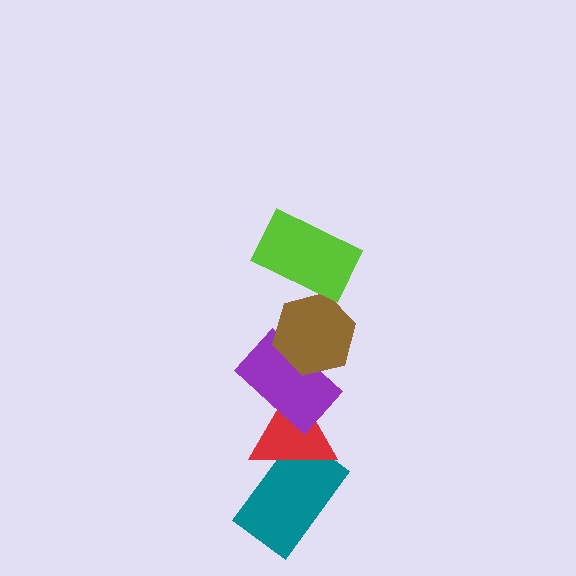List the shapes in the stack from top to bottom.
From top to bottom: the lime rectangle, the brown hexagon, the purple rectangle, the red triangle, the teal rectangle.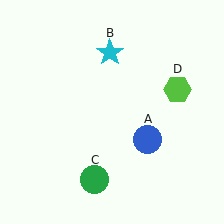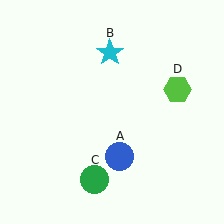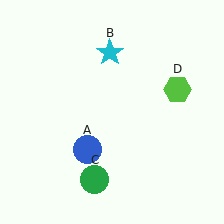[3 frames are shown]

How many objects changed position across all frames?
1 object changed position: blue circle (object A).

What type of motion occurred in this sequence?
The blue circle (object A) rotated clockwise around the center of the scene.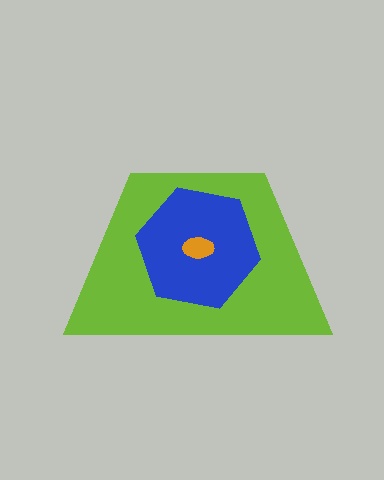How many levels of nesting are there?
3.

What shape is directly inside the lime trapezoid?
The blue hexagon.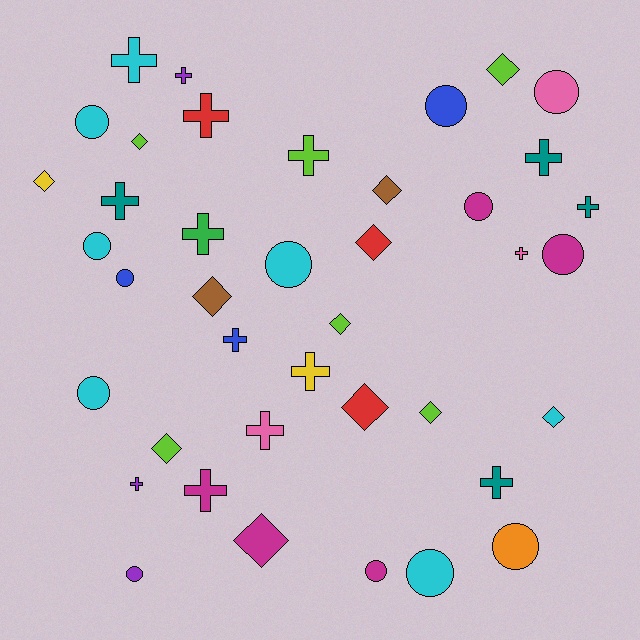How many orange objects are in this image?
There is 1 orange object.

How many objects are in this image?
There are 40 objects.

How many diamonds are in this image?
There are 12 diamonds.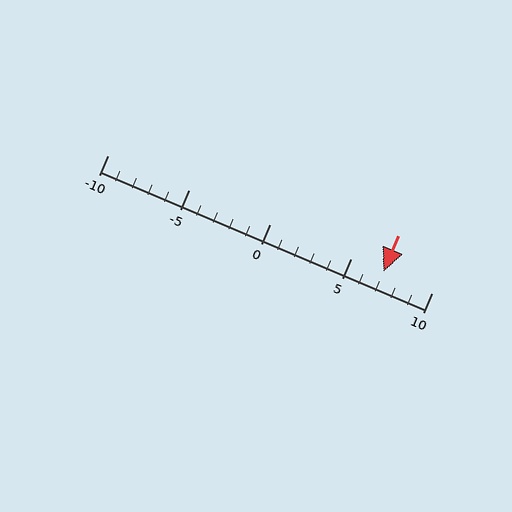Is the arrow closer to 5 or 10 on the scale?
The arrow is closer to 5.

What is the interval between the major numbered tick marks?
The major tick marks are spaced 5 units apart.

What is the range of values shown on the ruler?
The ruler shows values from -10 to 10.